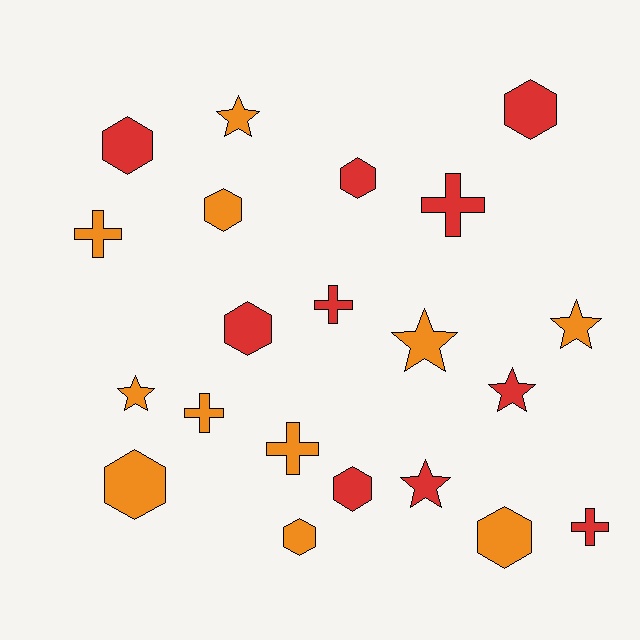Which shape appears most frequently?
Hexagon, with 9 objects.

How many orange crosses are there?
There are 3 orange crosses.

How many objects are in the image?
There are 21 objects.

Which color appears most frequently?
Orange, with 11 objects.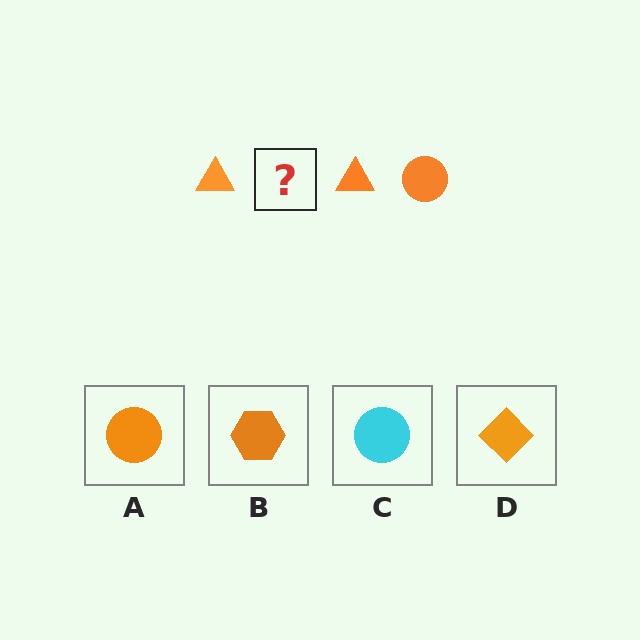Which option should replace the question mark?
Option A.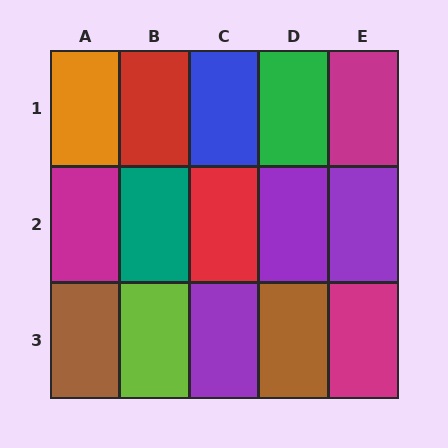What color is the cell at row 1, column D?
Green.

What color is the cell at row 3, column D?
Brown.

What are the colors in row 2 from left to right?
Magenta, teal, red, purple, purple.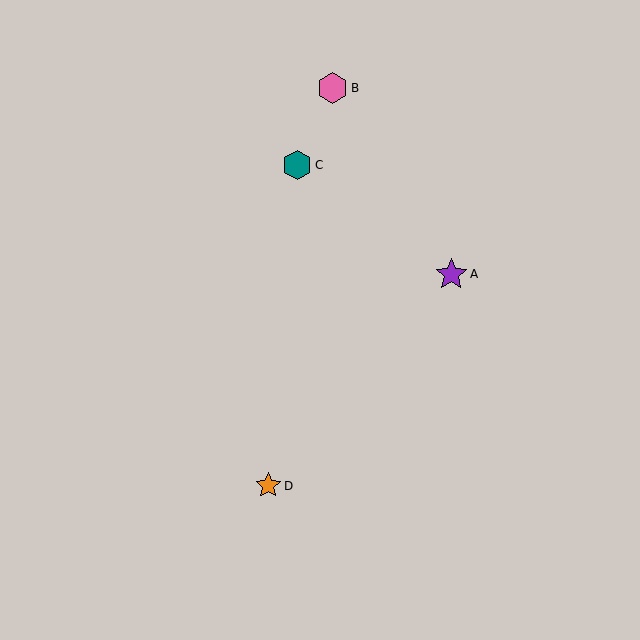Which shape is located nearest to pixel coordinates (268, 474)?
The orange star (labeled D) at (268, 486) is nearest to that location.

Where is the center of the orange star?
The center of the orange star is at (268, 486).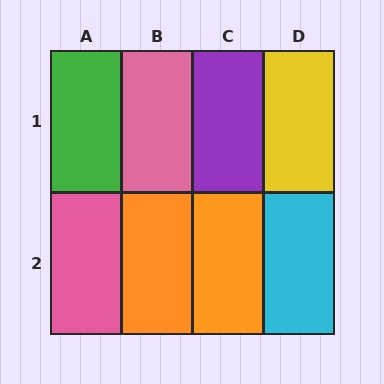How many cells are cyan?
1 cell is cyan.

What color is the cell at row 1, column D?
Yellow.